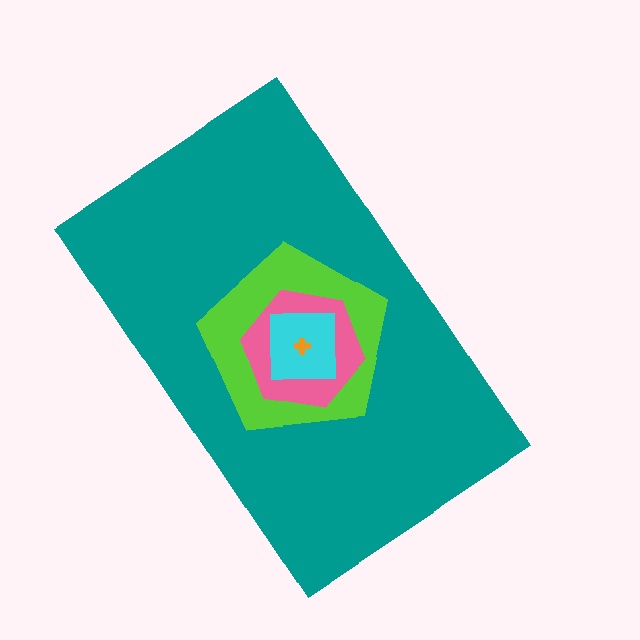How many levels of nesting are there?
5.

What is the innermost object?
The orange cross.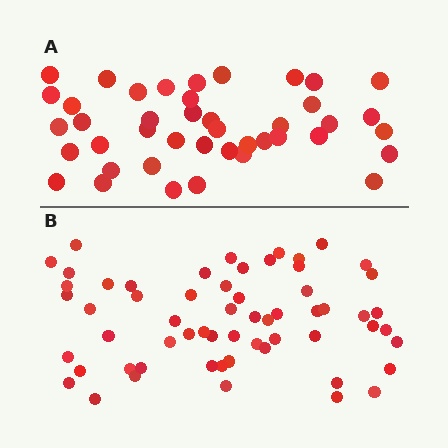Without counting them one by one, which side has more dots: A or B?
Region B (the bottom region) has more dots.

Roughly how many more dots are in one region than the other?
Region B has approximately 20 more dots than region A.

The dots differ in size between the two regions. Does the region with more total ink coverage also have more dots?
No. Region A has more total ink coverage because its dots are larger, but region B actually contains more individual dots. Total area can be misleading — the number of items is what matters here.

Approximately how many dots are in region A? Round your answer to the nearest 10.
About 40 dots. (The exact count is 42, which rounds to 40.)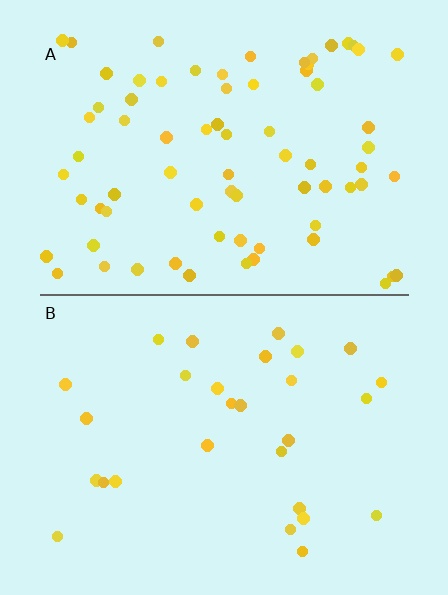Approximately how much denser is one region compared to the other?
Approximately 2.6× — region A over region B.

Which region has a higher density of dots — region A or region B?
A (the top).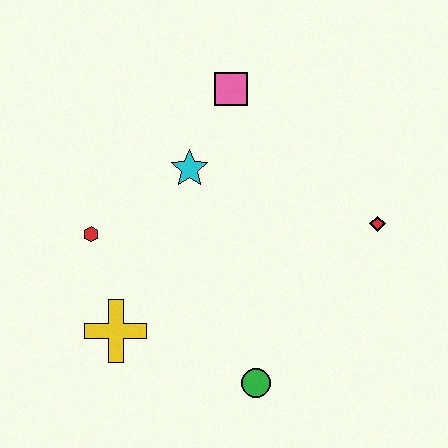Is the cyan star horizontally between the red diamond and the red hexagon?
Yes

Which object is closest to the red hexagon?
The yellow cross is closest to the red hexagon.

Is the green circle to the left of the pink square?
No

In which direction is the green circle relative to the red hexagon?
The green circle is to the right of the red hexagon.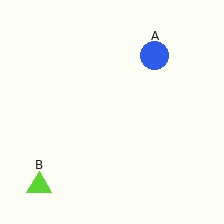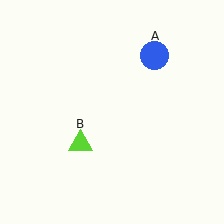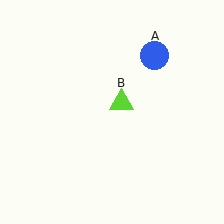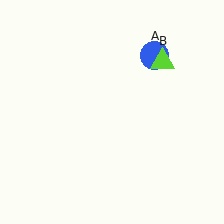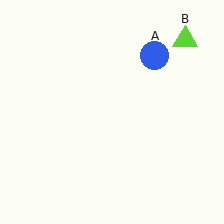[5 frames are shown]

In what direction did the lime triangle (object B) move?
The lime triangle (object B) moved up and to the right.